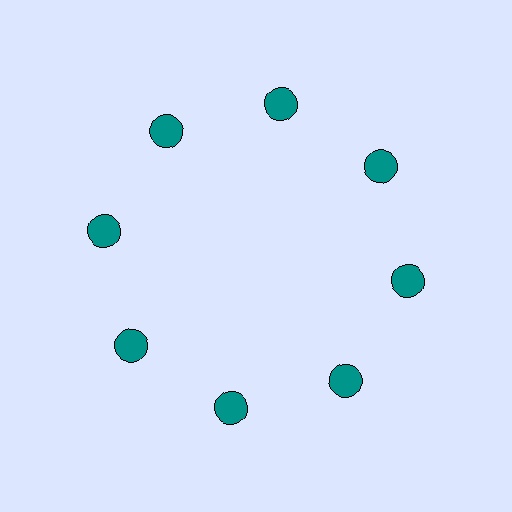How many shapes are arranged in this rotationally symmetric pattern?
There are 8 shapes, arranged in 8 groups of 1.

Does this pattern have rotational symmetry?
Yes, this pattern has 8-fold rotational symmetry. It looks the same after rotating 45 degrees around the center.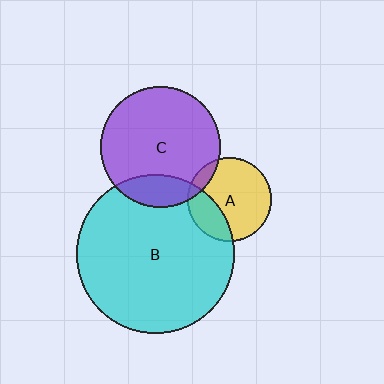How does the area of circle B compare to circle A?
Approximately 3.6 times.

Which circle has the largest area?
Circle B (cyan).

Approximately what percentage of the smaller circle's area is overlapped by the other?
Approximately 15%.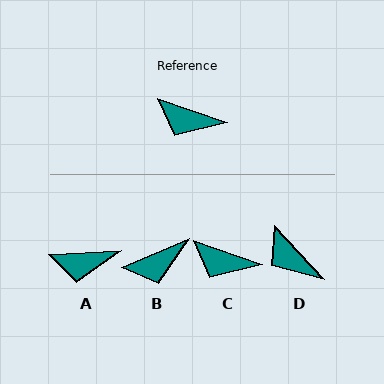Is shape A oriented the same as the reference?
No, it is off by about 21 degrees.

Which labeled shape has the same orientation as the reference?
C.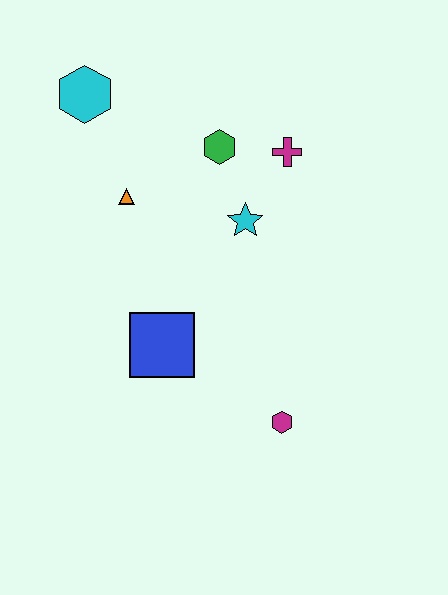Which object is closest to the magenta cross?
The green hexagon is closest to the magenta cross.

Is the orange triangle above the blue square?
Yes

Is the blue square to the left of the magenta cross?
Yes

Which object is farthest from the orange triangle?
The magenta hexagon is farthest from the orange triangle.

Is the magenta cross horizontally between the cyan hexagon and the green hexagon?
No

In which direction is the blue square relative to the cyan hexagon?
The blue square is below the cyan hexagon.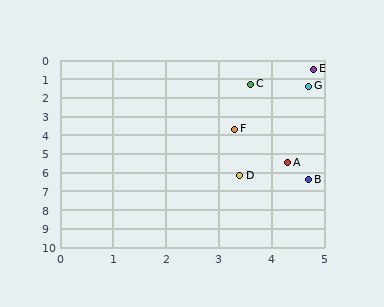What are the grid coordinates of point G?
Point G is at approximately (4.7, 1.4).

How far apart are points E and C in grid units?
Points E and C are about 1.4 grid units apart.